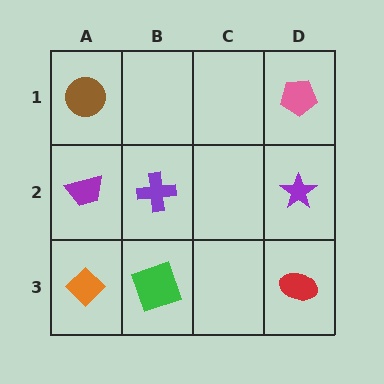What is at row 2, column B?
A purple cross.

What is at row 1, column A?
A brown circle.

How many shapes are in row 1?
2 shapes.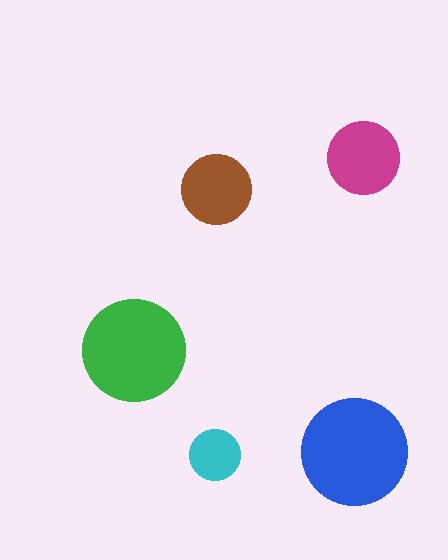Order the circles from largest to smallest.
the blue one, the green one, the magenta one, the brown one, the cyan one.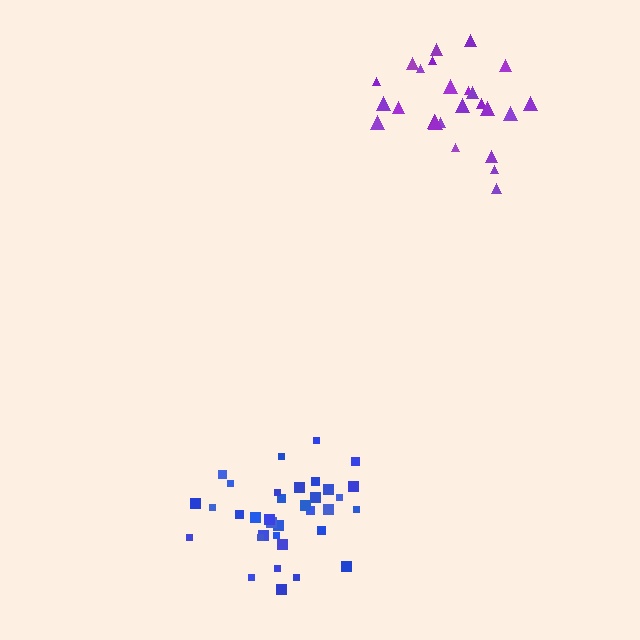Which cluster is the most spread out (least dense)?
Purple.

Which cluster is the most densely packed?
Blue.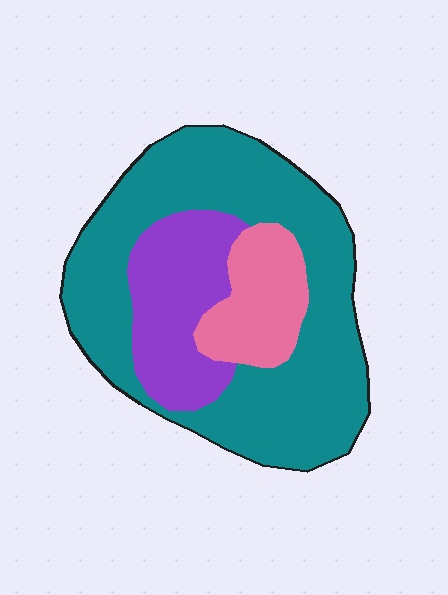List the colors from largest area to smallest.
From largest to smallest: teal, purple, pink.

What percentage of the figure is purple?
Purple takes up less than a quarter of the figure.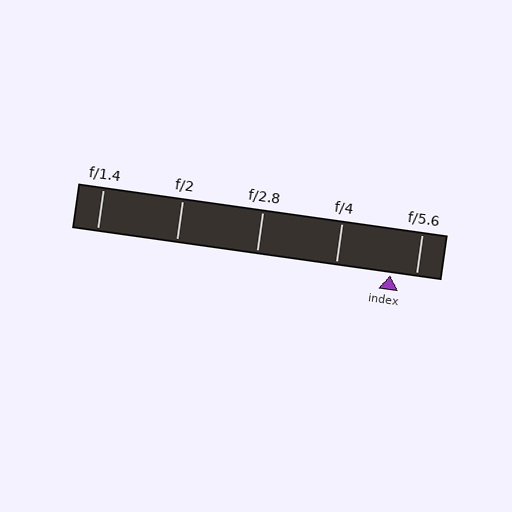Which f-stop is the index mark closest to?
The index mark is closest to f/5.6.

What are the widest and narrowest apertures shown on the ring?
The widest aperture shown is f/1.4 and the narrowest is f/5.6.